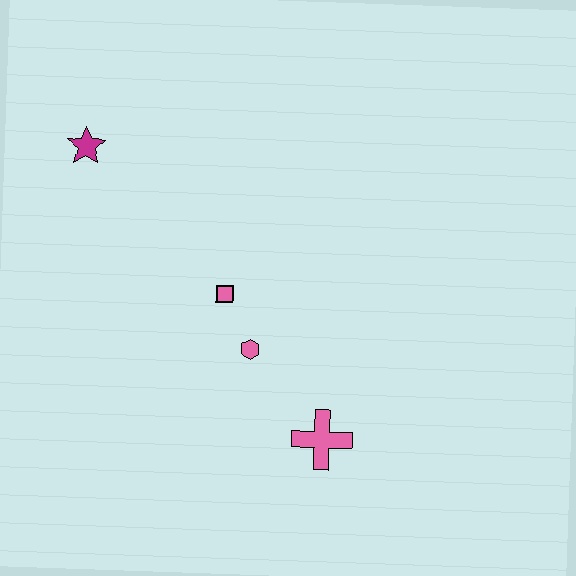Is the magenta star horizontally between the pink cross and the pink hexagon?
No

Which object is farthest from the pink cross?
The magenta star is farthest from the pink cross.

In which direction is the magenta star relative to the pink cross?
The magenta star is above the pink cross.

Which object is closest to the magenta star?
The pink square is closest to the magenta star.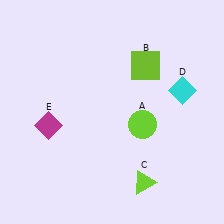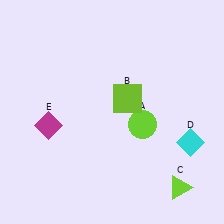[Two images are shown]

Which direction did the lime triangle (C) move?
The lime triangle (C) moved right.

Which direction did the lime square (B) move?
The lime square (B) moved down.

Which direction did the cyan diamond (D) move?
The cyan diamond (D) moved down.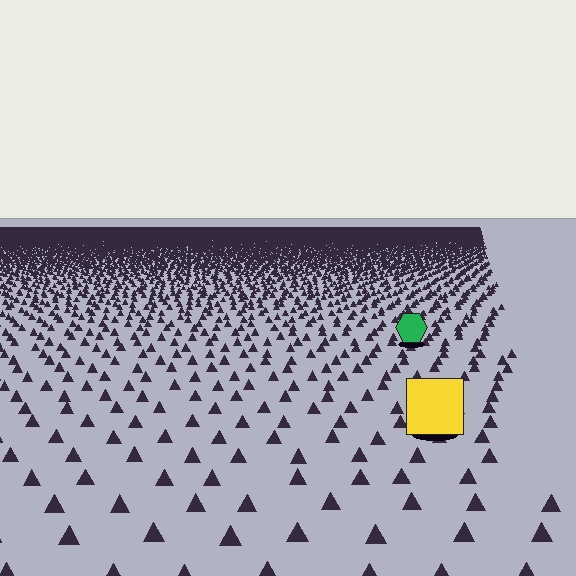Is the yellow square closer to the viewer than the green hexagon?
Yes. The yellow square is closer — you can tell from the texture gradient: the ground texture is coarser near it.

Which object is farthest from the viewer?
The green hexagon is farthest from the viewer. It appears smaller and the ground texture around it is denser.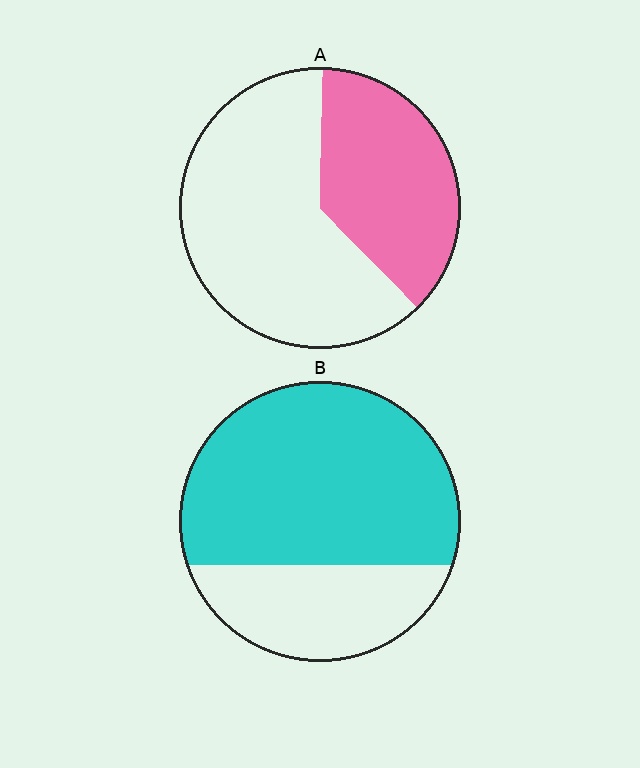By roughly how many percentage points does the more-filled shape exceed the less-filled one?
By roughly 30 percentage points (B over A).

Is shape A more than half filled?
No.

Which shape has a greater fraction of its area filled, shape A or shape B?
Shape B.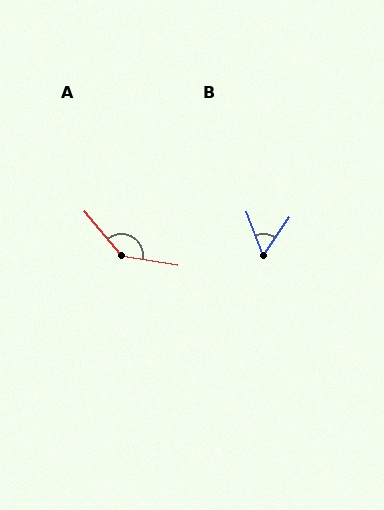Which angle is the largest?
A, at approximately 140 degrees.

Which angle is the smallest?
B, at approximately 55 degrees.